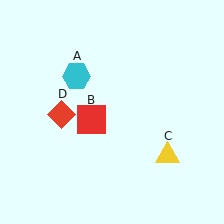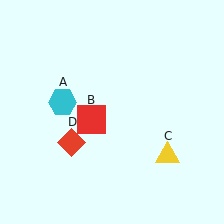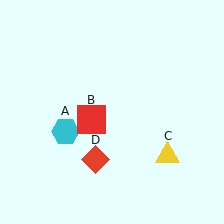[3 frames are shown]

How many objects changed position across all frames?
2 objects changed position: cyan hexagon (object A), red diamond (object D).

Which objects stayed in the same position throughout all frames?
Red square (object B) and yellow triangle (object C) remained stationary.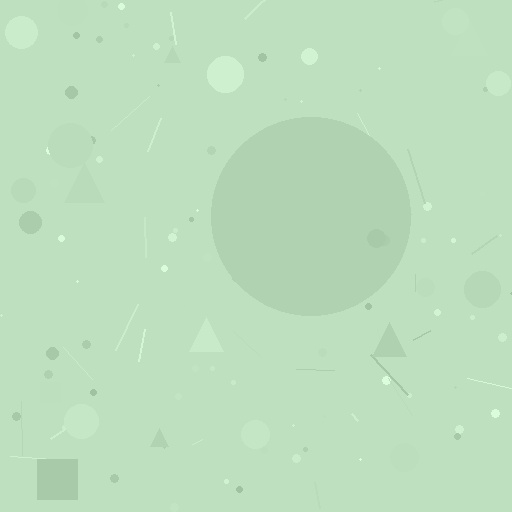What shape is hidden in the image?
A circle is hidden in the image.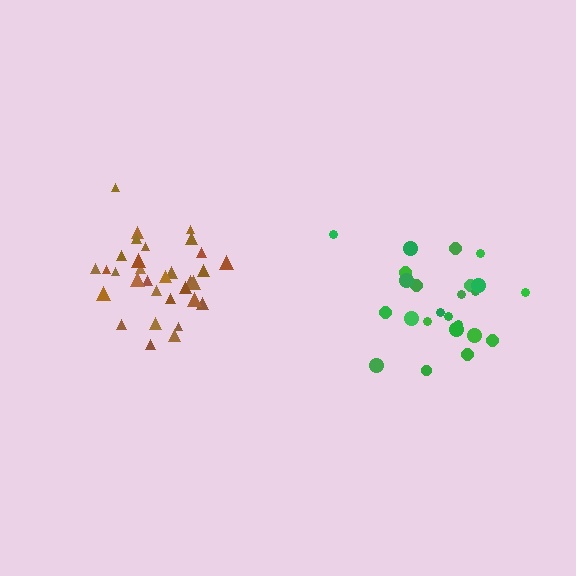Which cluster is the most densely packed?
Brown.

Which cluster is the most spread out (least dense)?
Green.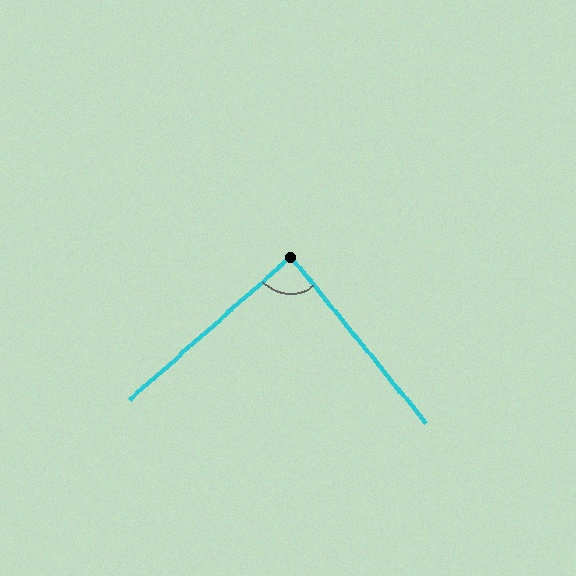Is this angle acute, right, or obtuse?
It is approximately a right angle.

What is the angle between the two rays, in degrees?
Approximately 87 degrees.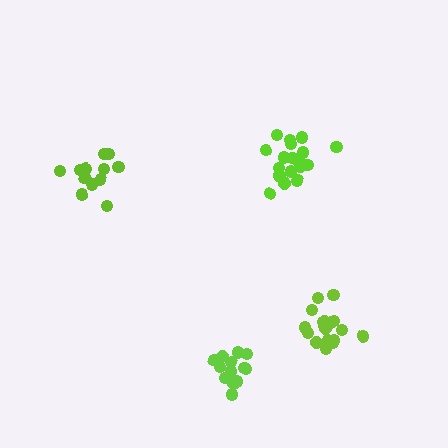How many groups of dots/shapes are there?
There are 4 groups.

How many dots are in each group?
Group 1: 18 dots, Group 2: 18 dots, Group 3: 13 dots, Group 4: 14 dots (63 total).